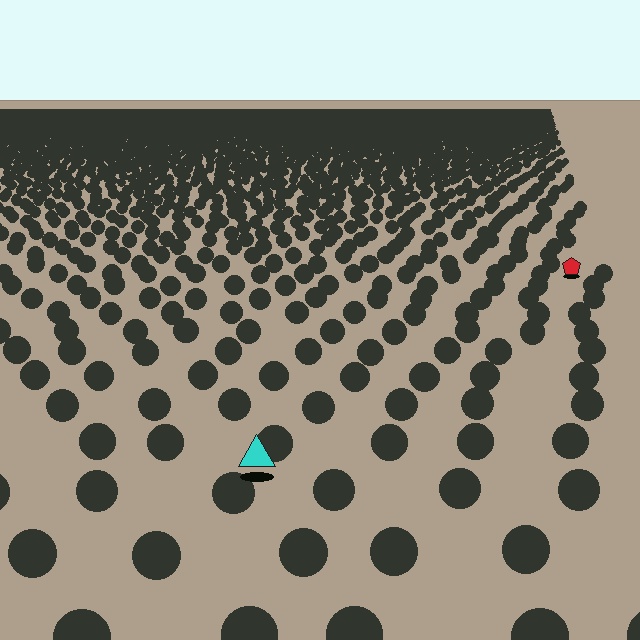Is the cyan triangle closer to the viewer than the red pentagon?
Yes. The cyan triangle is closer — you can tell from the texture gradient: the ground texture is coarser near it.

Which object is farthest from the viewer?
The red pentagon is farthest from the viewer. It appears smaller and the ground texture around it is denser.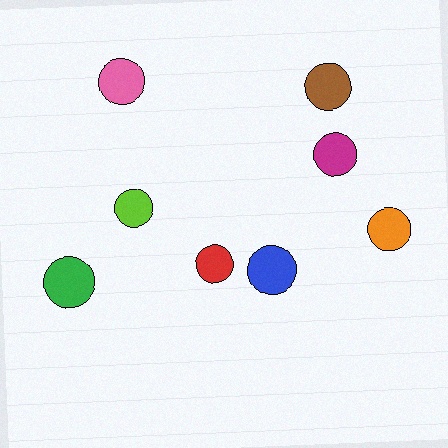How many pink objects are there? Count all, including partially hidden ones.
There is 1 pink object.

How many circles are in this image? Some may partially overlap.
There are 8 circles.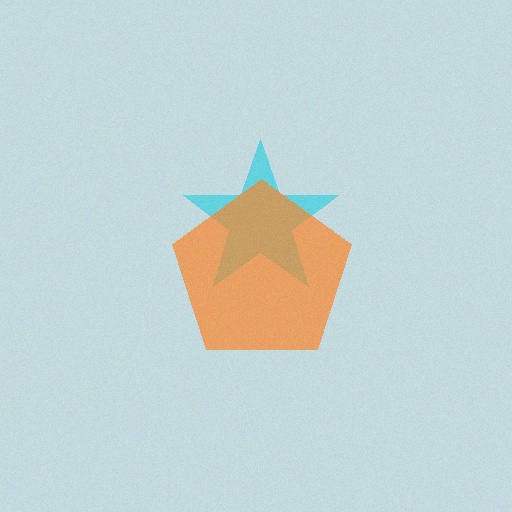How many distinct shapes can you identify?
There are 2 distinct shapes: a cyan star, an orange pentagon.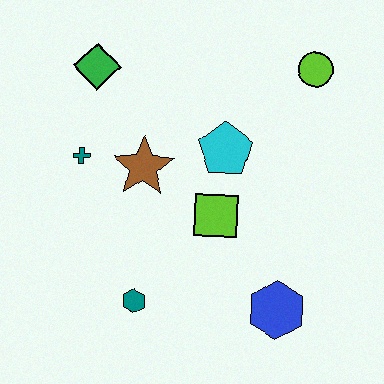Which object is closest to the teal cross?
The brown star is closest to the teal cross.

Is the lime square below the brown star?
Yes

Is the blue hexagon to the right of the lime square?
Yes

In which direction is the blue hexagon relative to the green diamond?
The blue hexagon is below the green diamond.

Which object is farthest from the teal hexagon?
The lime circle is farthest from the teal hexagon.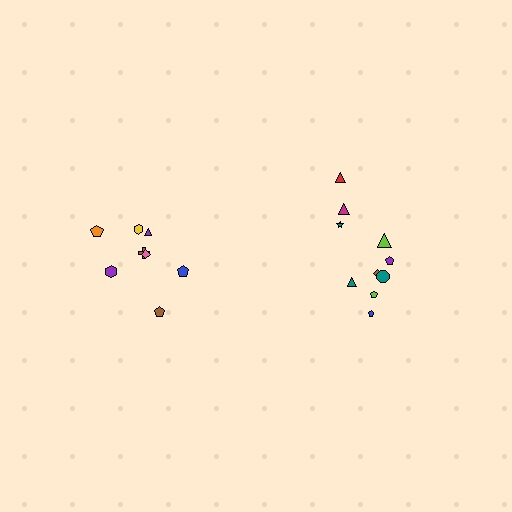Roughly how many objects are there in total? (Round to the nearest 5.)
Roughly 20 objects in total.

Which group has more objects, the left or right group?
The right group.